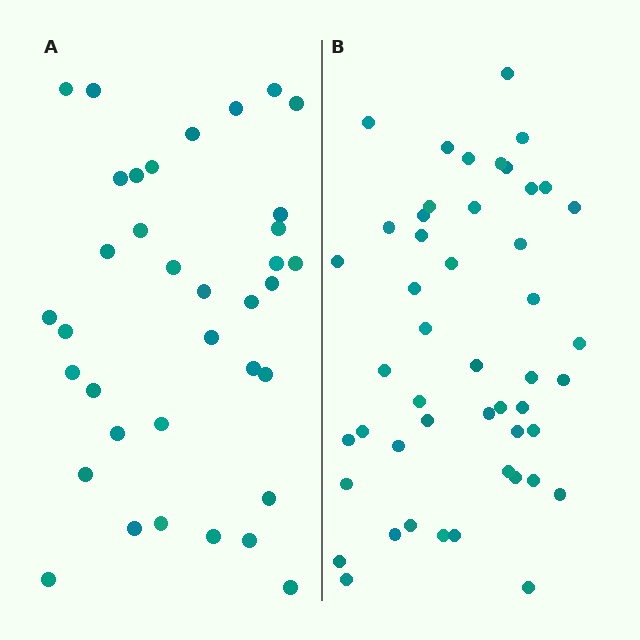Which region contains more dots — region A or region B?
Region B (the right region) has more dots.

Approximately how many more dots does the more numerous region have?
Region B has roughly 12 or so more dots than region A.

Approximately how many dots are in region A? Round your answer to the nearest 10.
About 40 dots. (The exact count is 36, which rounds to 40.)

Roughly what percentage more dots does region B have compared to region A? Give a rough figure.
About 35% more.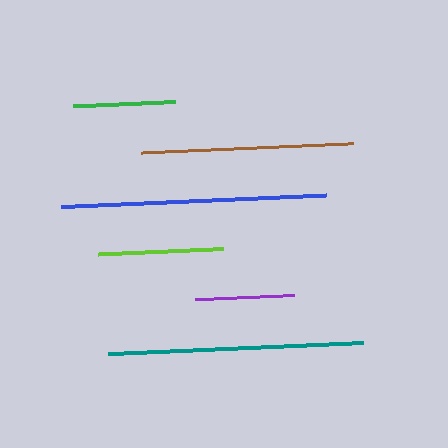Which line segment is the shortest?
The purple line is the shortest at approximately 99 pixels.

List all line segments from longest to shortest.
From longest to shortest: blue, teal, brown, lime, green, purple.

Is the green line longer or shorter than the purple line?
The green line is longer than the purple line.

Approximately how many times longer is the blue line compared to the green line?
The blue line is approximately 2.6 times the length of the green line.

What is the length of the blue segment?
The blue segment is approximately 265 pixels long.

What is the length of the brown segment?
The brown segment is approximately 212 pixels long.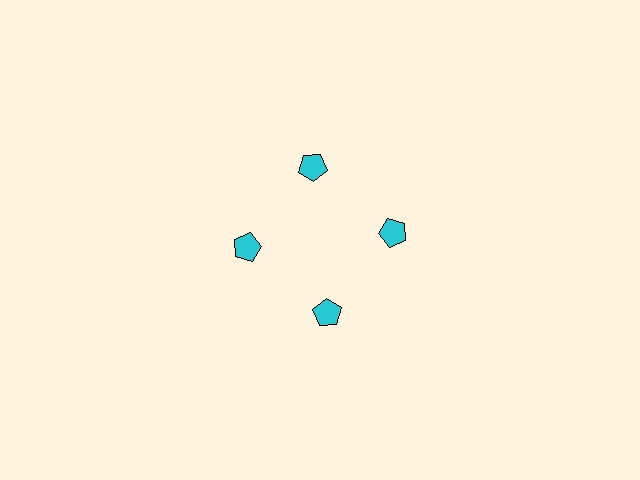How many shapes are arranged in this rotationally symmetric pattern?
There are 4 shapes, arranged in 4 groups of 1.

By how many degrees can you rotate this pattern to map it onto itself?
The pattern maps onto itself every 90 degrees of rotation.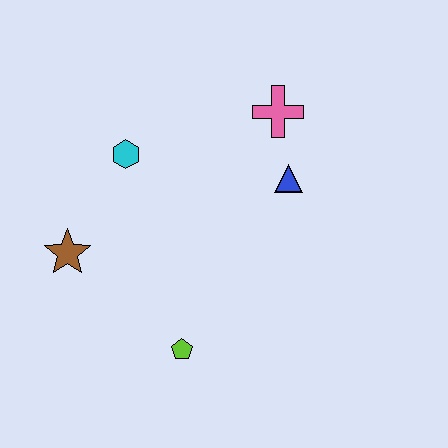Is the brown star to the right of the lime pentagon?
No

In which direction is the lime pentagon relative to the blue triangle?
The lime pentagon is below the blue triangle.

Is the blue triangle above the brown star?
Yes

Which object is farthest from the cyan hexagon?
The lime pentagon is farthest from the cyan hexagon.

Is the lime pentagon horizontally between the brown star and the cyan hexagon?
No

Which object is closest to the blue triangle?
The pink cross is closest to the blue triangle.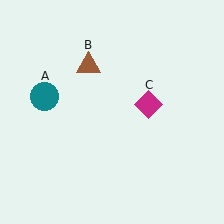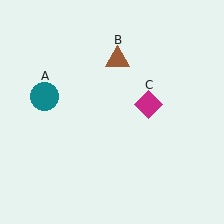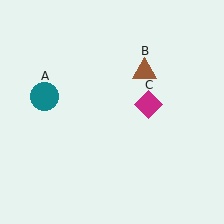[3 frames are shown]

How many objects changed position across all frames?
1 object changed position: brown triangle (object B).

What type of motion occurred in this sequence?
The brown triangle (object B) rotated clockwise around the center of the scene.